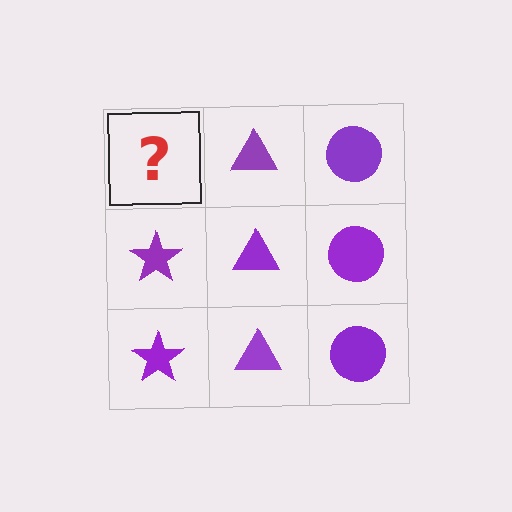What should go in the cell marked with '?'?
The missing cell should contain a purple star.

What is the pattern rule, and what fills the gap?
The rule is that each column has a consistent shape. The gap should be filled with a purple star.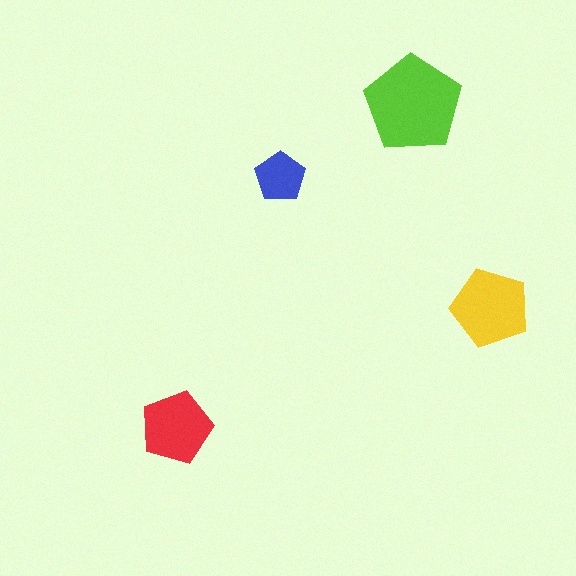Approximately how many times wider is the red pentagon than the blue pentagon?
About 1.5 times wider.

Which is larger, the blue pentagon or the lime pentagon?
The lime one.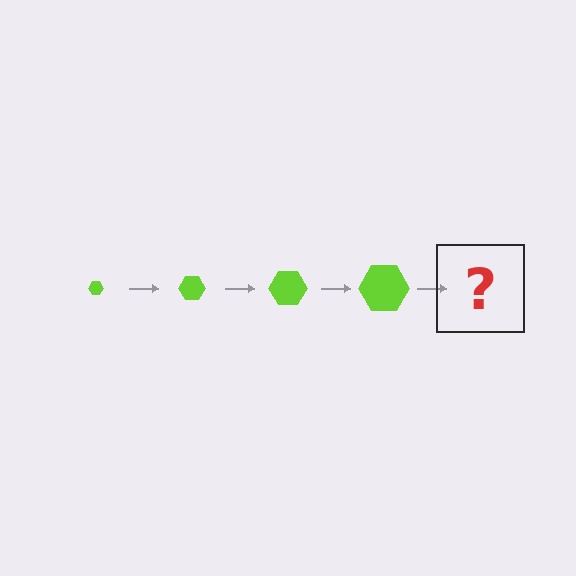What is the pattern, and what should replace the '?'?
The pattern is that the hexagon gets progressively larger each step. The '?' should be a lime hexagon, larger than the previous one.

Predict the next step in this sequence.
The next step is a lime hexagon, larger than the previous one.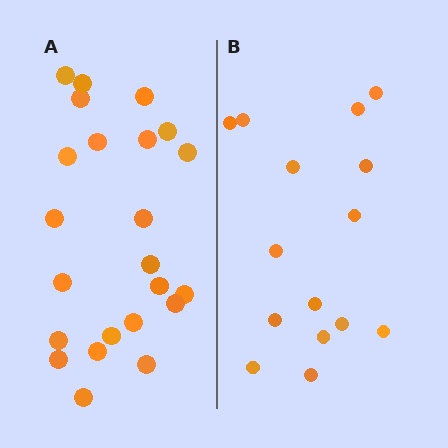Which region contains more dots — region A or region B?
Region A (the left region) has more dots.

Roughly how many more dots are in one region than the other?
Region A has roughly 8 or so more dots than region B.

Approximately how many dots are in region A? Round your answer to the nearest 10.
About 20 dots. (The exact count is 23, which rounds to 20.)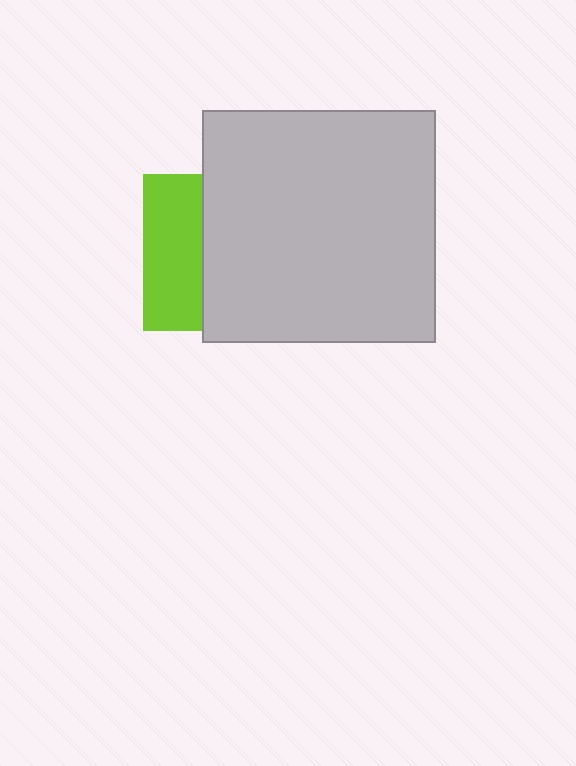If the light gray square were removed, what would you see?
You would see the complete lime square.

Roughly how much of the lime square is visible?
A small part of it is visible (roughly 37%).